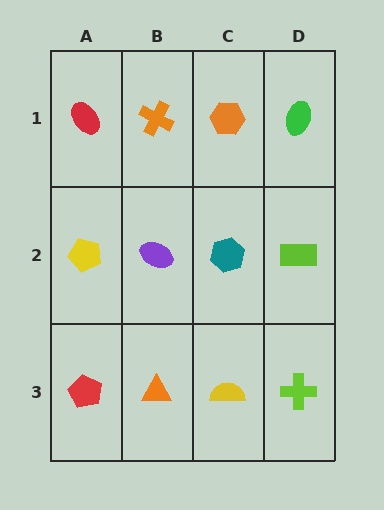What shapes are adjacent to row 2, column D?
A green ellipse (row 1, column D), a lime cross (row 3, column D), a teal hexagon (row 2, column C).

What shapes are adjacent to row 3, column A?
A yellow pentagon (row 2, column A), an orange triangle (row 3, column B).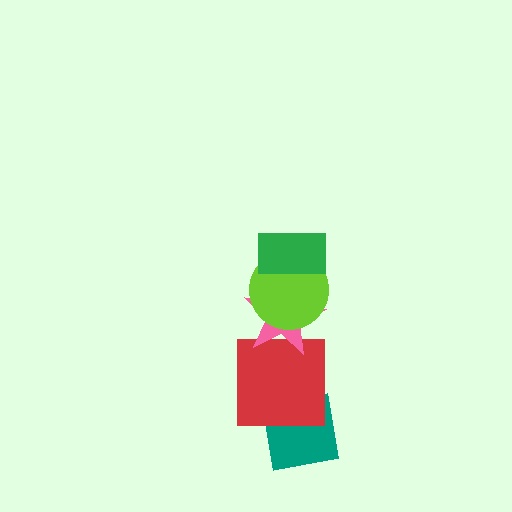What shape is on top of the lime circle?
The green rectangle is on top of the lime circle.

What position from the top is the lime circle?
The lime circle is 2nd from the top.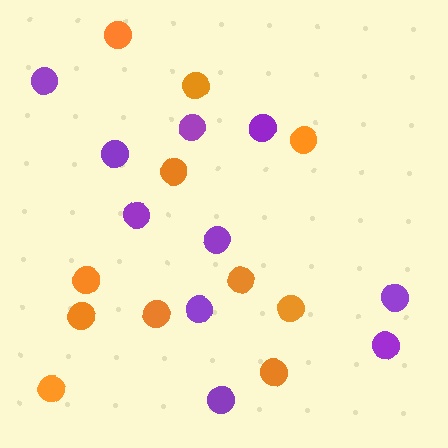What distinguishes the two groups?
There are 2 groups: one group of orange circles (11) and one group of purple circles (10).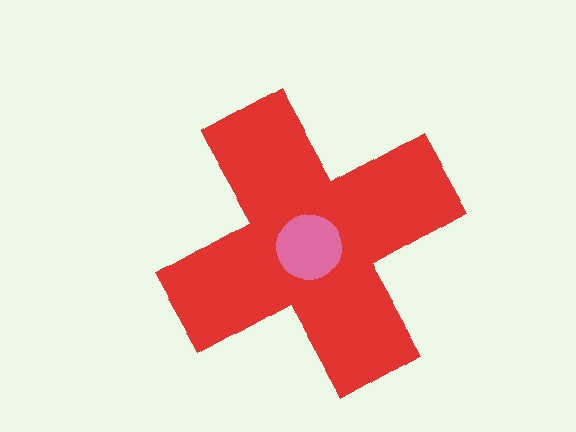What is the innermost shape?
The pink circle.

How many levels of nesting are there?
2.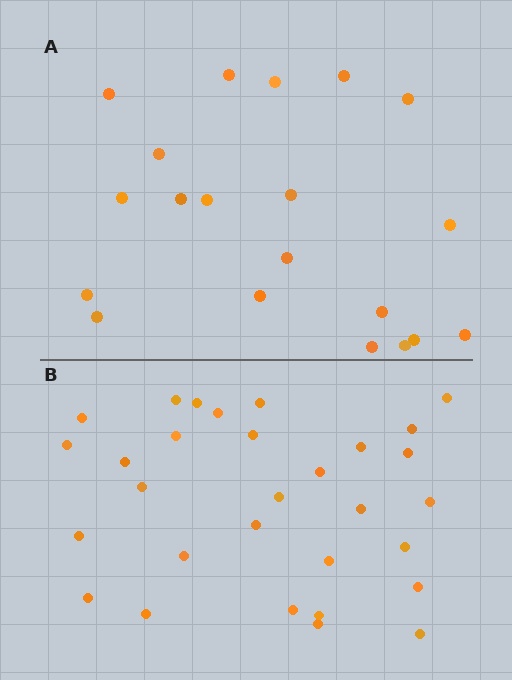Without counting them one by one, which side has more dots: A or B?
Region B (the bottom region) has more dots.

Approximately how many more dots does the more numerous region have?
Region B has roughly 10 or so more dots than region A.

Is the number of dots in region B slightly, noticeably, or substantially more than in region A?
Region B has substantially more. The ratio is roughly 1.5 to 1.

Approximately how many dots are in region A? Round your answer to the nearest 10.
About 20 dots.